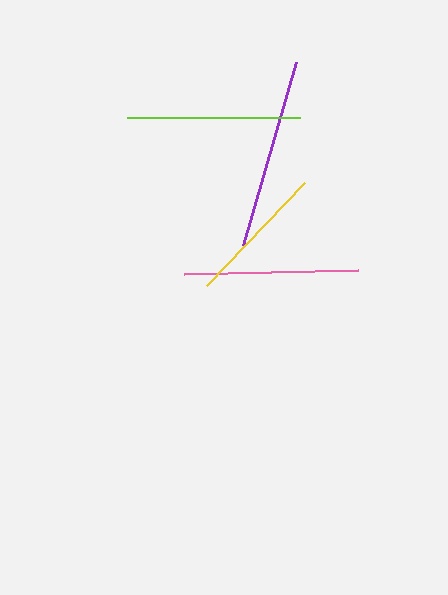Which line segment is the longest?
The purple line is the longest at approximately 190 pixels.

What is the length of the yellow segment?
The yellow segment is approximately 142 pixels long.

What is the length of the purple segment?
The purple segment is approximately 190 pixels long.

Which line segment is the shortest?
The yellow line is the shortest at approximately 142 pixels.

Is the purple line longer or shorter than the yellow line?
The purple line is longer than the yellow line.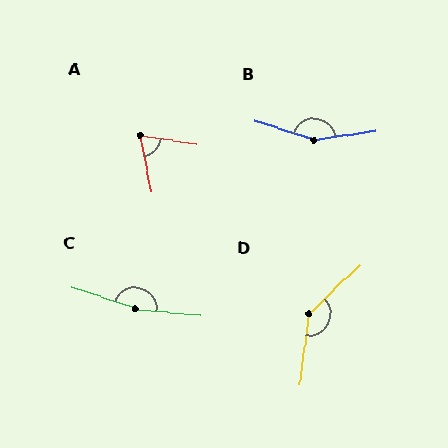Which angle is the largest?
C, at approximately 167 degrees.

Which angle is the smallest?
A, at approximately 70 degrees.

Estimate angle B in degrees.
Approximately 153 degrees.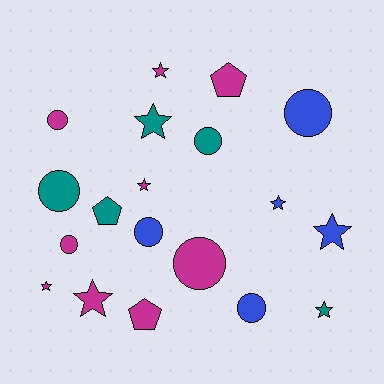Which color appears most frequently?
Magenta, with 9 objects.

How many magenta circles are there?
There are 3 magenta circles.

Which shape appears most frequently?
Star, with 8 objects.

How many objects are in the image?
There are 19 objects.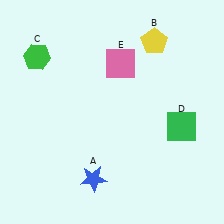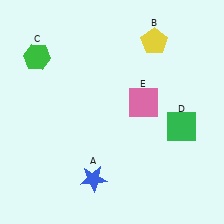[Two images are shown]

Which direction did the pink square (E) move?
The pink square (E) moved down.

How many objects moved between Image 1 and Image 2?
1 object moved between the two images.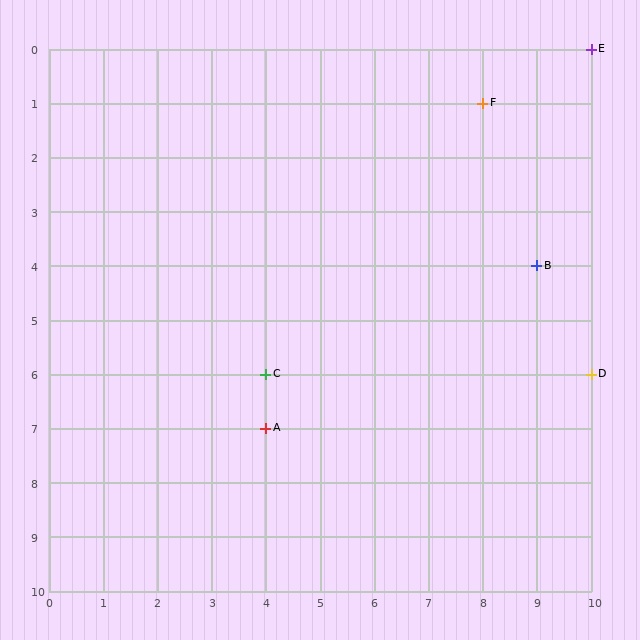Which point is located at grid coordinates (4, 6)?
Point C is at (4, 6).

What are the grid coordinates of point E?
Point E is at grid coordinates (10, 0).